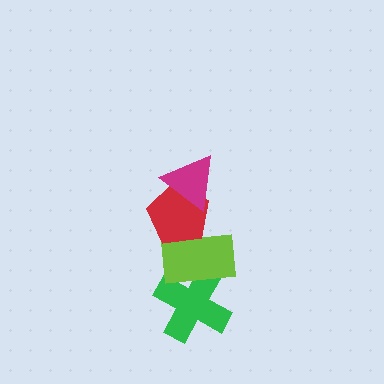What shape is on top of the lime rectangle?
The red pentagon is on top of the lime rectangle.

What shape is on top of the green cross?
The lime rectangle is on top of the green cross.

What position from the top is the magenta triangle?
The magenta triangle is 1st from the top.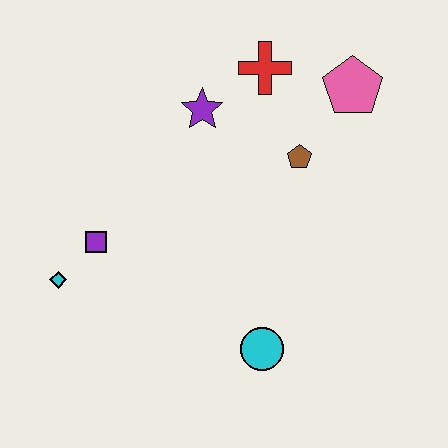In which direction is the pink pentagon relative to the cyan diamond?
The pink pentagon is to the right of the cyan diamond.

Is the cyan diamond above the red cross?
No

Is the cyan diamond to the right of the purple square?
No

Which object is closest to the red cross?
The purple star is closest to the red cross.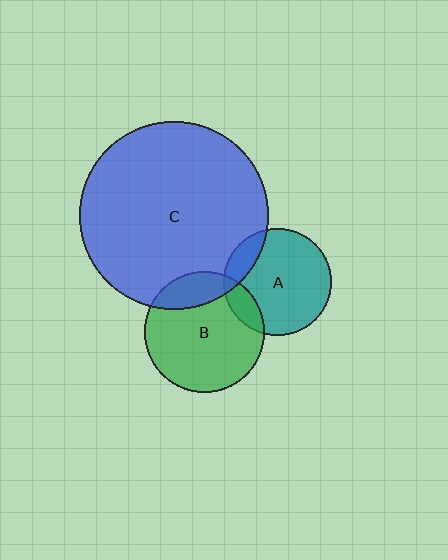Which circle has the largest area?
Circle C (blue).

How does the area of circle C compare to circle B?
Approximately 2.4 times.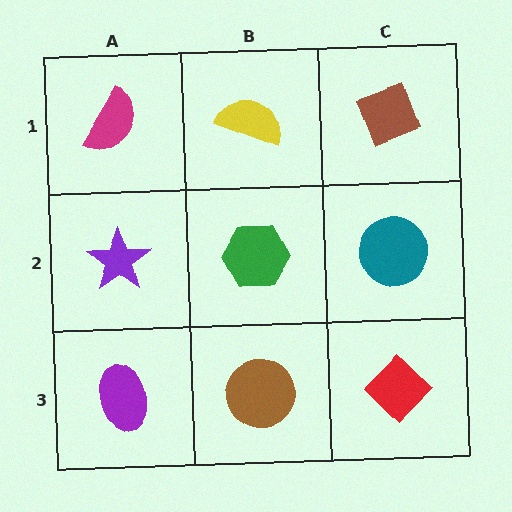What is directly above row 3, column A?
A purple star.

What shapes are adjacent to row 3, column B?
A green hexagon (row 2, column B), a purple ellipse (row 3, column A), a red diamond (row 3, column C).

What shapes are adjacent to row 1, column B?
A green hexagon (row 2, column B), a magenta semicircle (row 1, column A), a brown diamond (row 1, column C).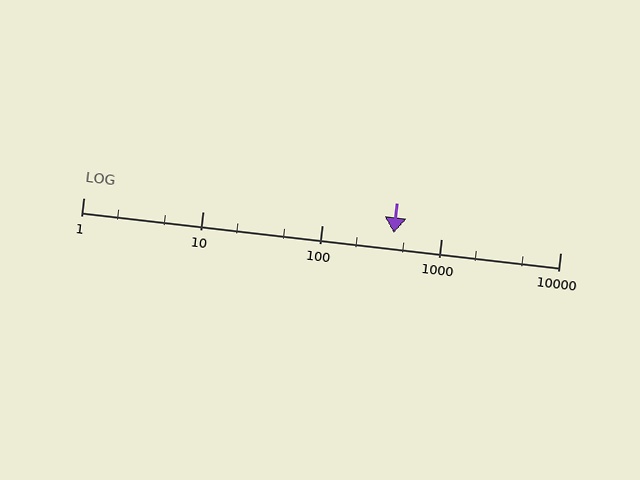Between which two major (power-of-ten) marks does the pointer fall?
The pointer is between 100 and 1000.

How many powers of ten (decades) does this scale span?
The scale spans 4 decades, from 1 to 10000.